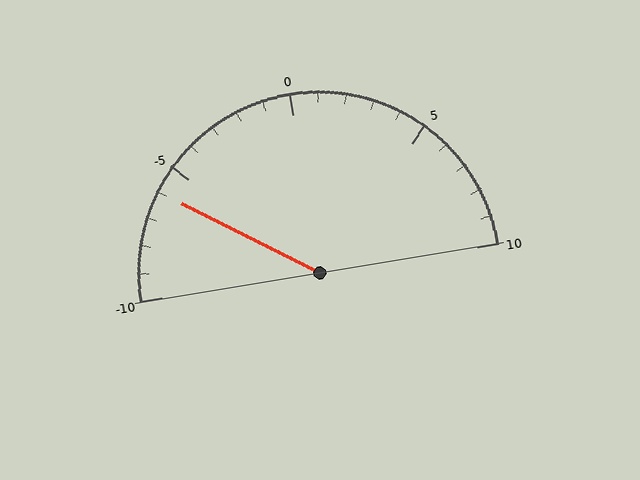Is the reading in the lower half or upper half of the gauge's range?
The reading is in the lower half of the range (-10 to 10).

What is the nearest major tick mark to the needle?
The nearest major tick mark is -5.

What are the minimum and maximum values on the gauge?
The gauge ranges from -10 to 10.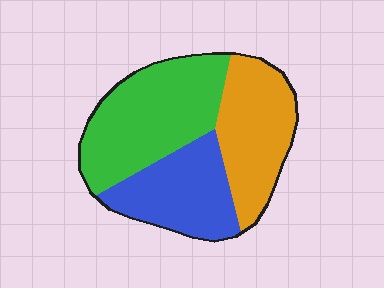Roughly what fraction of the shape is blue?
Blue covers roughly 30% of the shape.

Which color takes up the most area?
Green, at roughly 40%.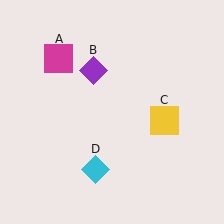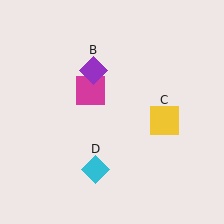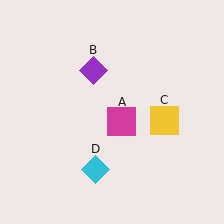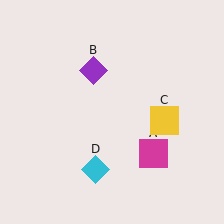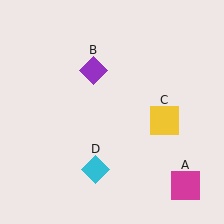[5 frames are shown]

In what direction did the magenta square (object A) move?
The magenta square (object A) moved down and to the right.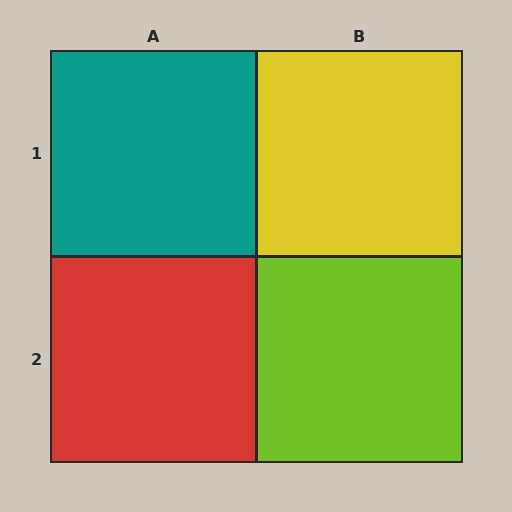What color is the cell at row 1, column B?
Yellow.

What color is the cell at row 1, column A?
Teal.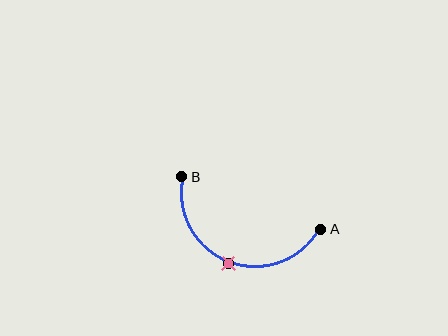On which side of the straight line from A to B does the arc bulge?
The arc bulges below the straight line connecting A and B.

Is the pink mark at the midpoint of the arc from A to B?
Yes. The pink mark lies on the arc at equal arc-length from both A and B — it is the arc midpoint.